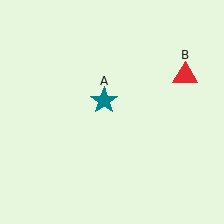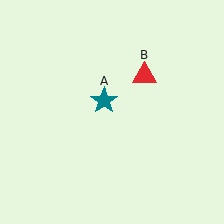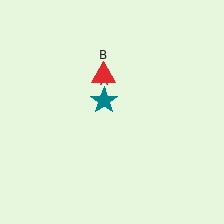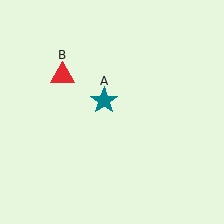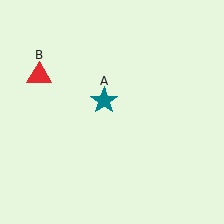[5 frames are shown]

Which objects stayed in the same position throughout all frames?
Teal star (object A) remained stationary.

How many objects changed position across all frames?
1 object changed position: red triangle (object B).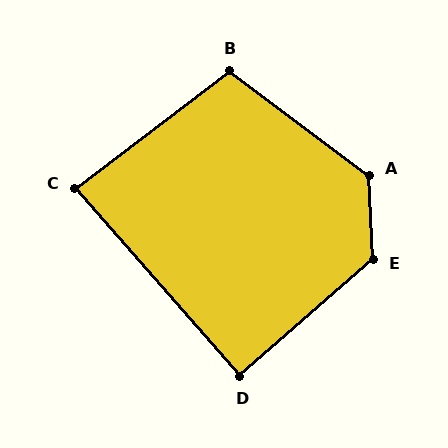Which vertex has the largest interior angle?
A, at approximately 129 degrees.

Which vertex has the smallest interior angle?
C, at approximately 86 degrees.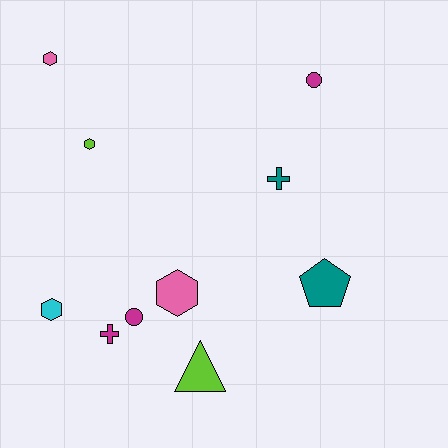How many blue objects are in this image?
There are no blue objects.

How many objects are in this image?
There are 10 objects.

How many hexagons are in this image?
There are 4 hexagons.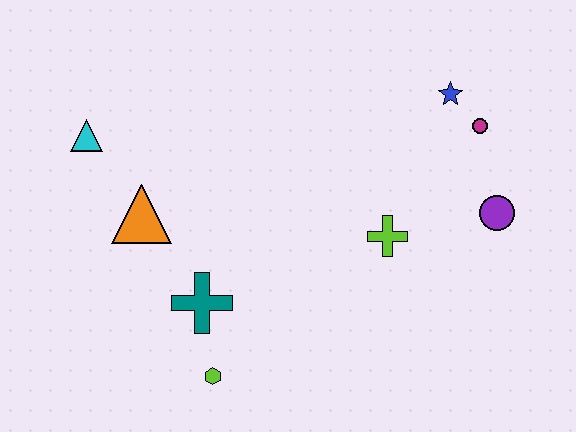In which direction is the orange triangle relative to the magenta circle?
The orange triangle is to the left of the magenta circle.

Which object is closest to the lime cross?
The purple circle is closest to the lime cross.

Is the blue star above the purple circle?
Yes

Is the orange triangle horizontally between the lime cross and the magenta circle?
No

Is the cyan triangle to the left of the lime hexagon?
Yes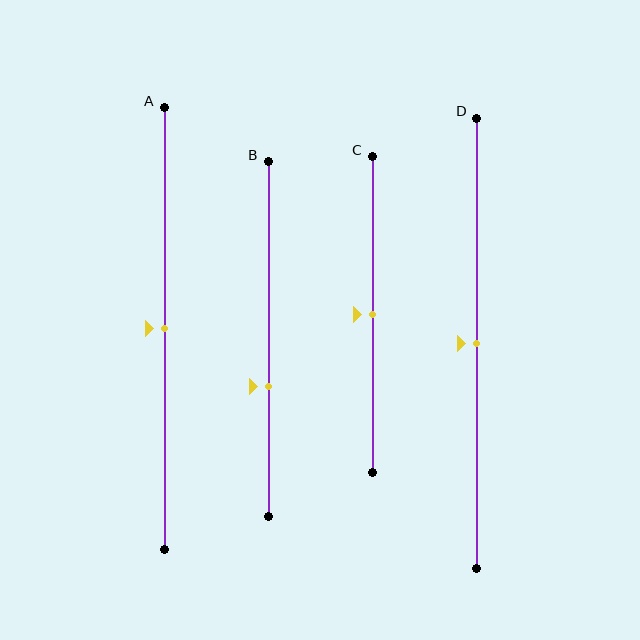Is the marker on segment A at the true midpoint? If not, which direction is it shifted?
Yes, the marker on segment A is at the true midpoint.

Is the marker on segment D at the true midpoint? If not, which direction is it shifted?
Yes, the marker on segment D is at the true midpoint.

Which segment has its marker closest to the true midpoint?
Segment A has its marker closest to the true midpoint.